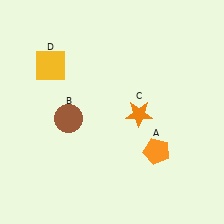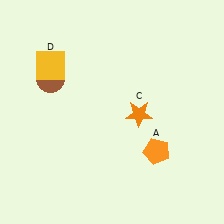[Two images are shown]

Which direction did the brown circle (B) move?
The brown circle (B) moved up.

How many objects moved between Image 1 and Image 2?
1 object moved between the two images.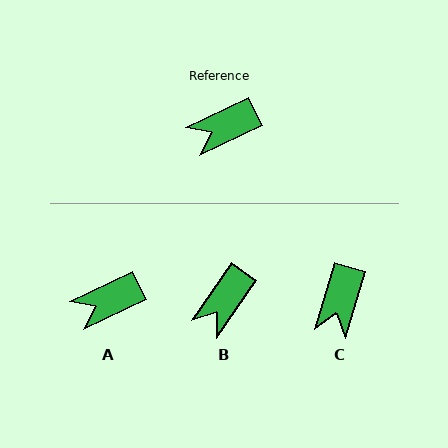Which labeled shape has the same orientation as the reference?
A.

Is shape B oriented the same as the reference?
No, it is off by about 30 degrees.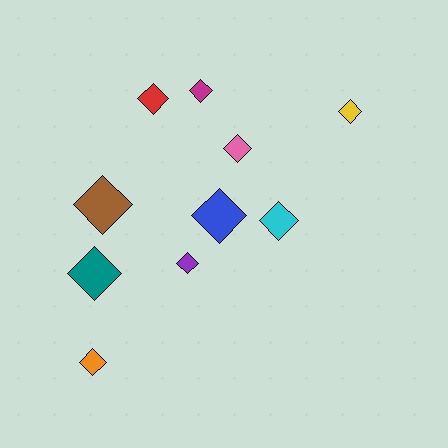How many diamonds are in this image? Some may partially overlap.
There are 10 diamonds.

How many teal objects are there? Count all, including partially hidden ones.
There is 1 teal object.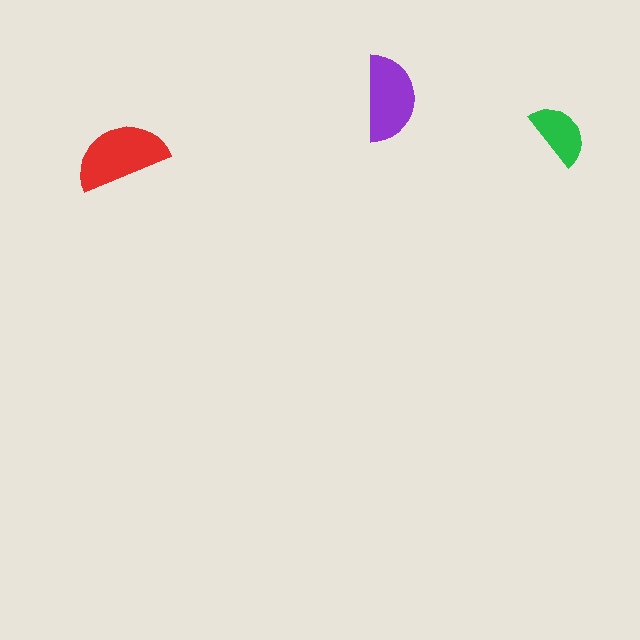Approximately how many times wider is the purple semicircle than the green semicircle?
About 1.5 times wider.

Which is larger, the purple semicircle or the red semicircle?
The red one.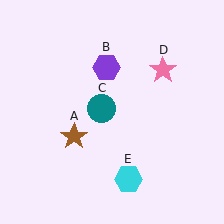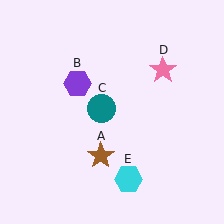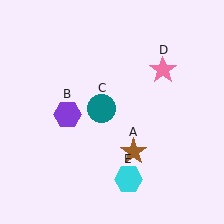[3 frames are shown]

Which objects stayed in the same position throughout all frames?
Teal circle (object C) and pink star (object D) and cyan hexagon (object E) remained stationary.